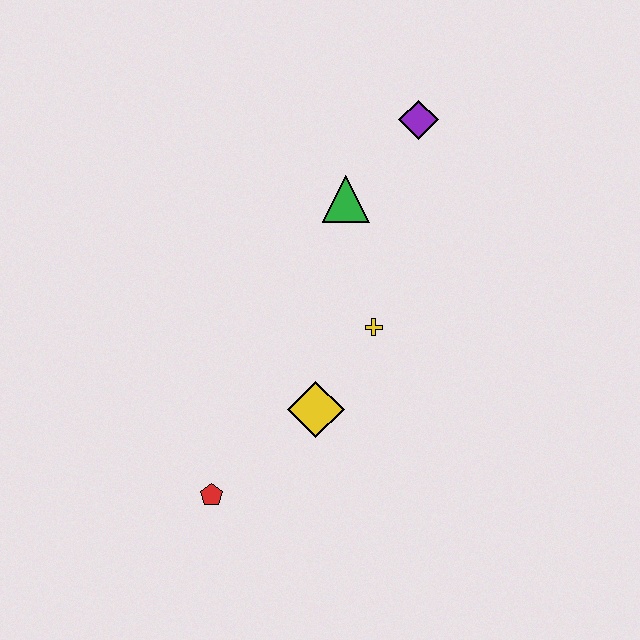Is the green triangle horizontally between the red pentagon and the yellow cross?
Yes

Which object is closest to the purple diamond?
The green triangle is closest to the purple diamond.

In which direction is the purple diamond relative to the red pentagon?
The purple diamond is above the red pentagon.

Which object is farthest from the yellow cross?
The red pentagon is farthest from the yellow cross.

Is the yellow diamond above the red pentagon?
Yes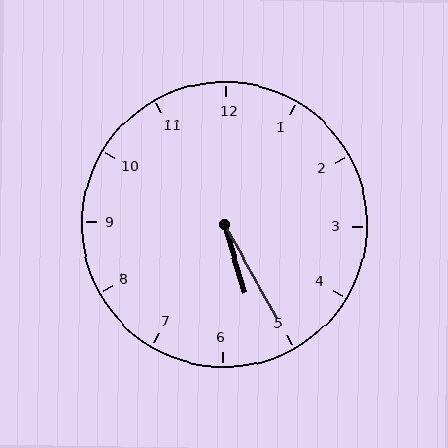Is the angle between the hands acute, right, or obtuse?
It is acute.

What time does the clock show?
5:25.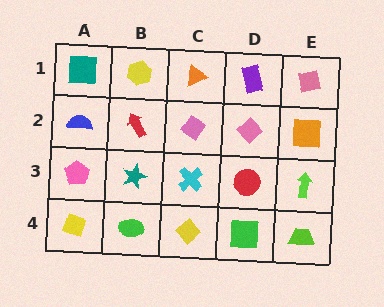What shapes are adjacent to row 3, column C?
A pink diamond (row 2, column C), a yellow diamond (row 4, column C), a teal star (row 3, column B), a red circle (row 3, column D).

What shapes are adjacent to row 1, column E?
An orange square (row 2, column E), a purple rectangle (row 1, column D).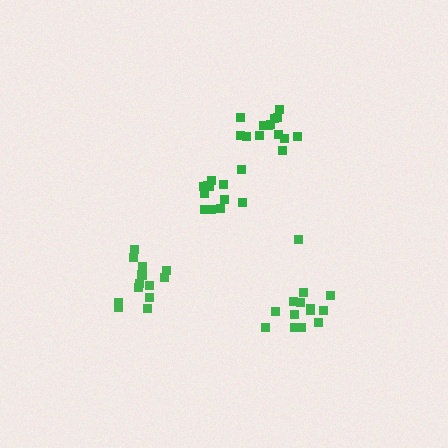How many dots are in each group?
Group 1: 12 dots, Group 2: 14 dots, Group 3: 15 dots, Group 4: 14 dots (55 total).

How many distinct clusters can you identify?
There are 4 distinct clusters.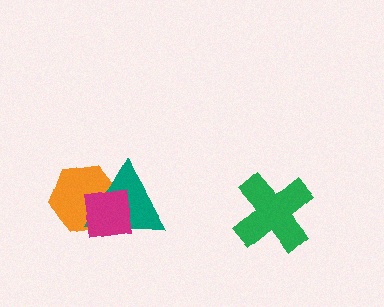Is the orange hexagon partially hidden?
Yes, it is partially covered by another shape.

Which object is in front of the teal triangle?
The magenta square is in front of the teal triangle.